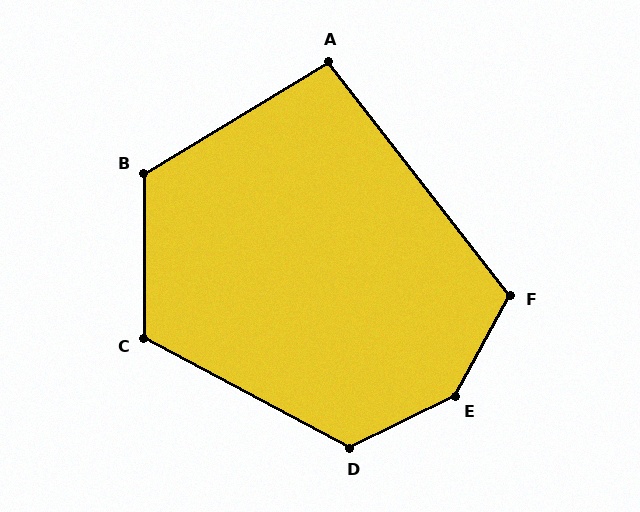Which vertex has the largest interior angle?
E, at approximately 145 degrees.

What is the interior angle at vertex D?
Approximately 126 degrees (obtuse).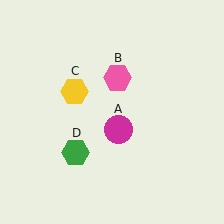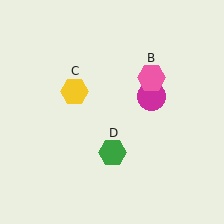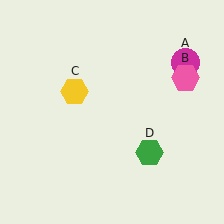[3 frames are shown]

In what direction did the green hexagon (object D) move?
The green hexagon (object D) moved right.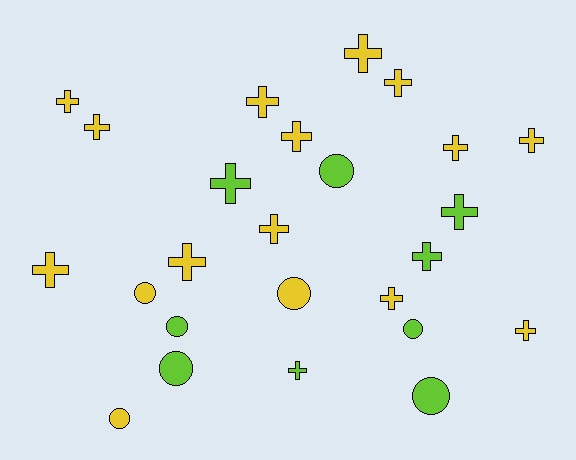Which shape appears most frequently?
Cross, with 17 objects.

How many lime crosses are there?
There are 4 lime crosses.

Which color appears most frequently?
Yellow, with 16 objects.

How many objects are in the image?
There are 25 objects.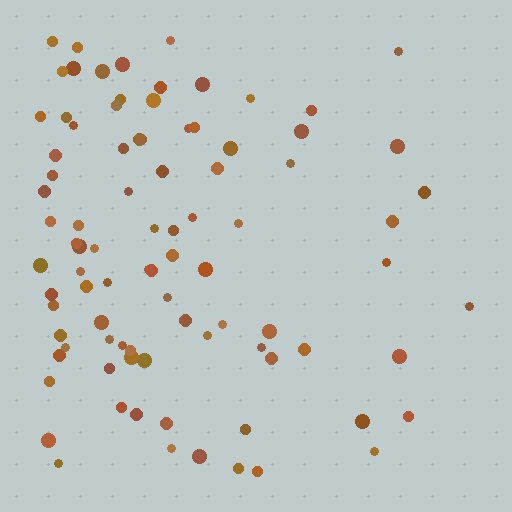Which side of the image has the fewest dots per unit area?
The right.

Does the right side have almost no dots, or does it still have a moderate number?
Still a moderate number, just noticeably fewer than the left.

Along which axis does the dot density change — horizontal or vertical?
Horizontal.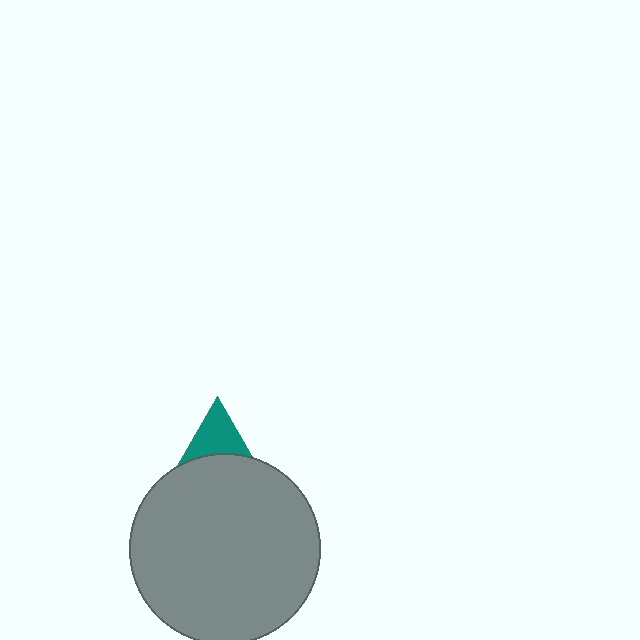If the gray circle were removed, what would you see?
You would see the complete teal triangle.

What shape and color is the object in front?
The object in front is a gray circle.